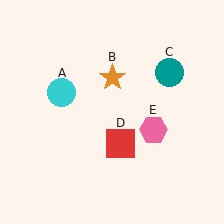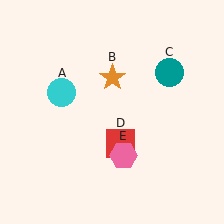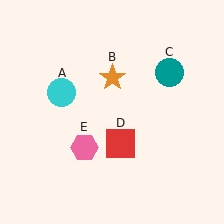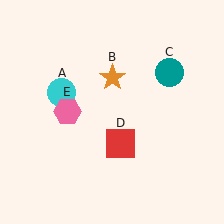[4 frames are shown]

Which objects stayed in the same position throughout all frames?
Cyan circle (object A) and orange star (object B) and teal circle (object C) and red square (object D) remained stationary.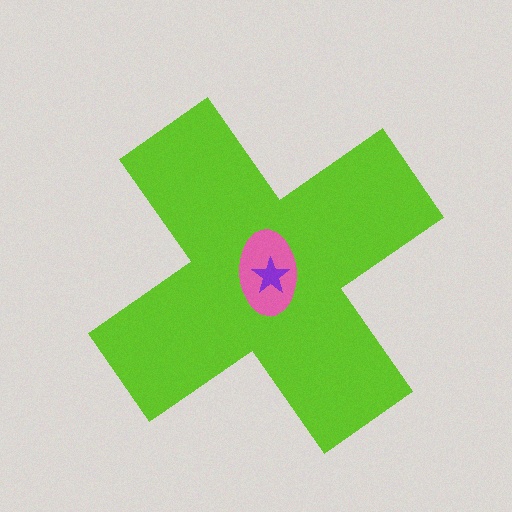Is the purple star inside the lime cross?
Yes.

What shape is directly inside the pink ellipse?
The purple star.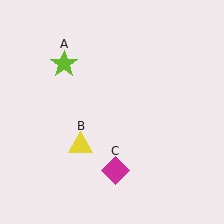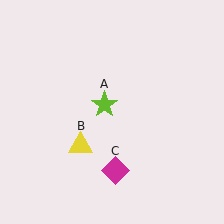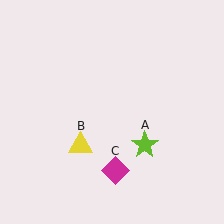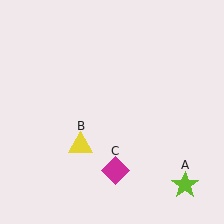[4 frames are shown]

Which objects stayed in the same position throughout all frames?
Yellow triangle (object B) and magenta diamond (object C) remained stationary.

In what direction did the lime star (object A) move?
The lime star (object A) moved down and to the right.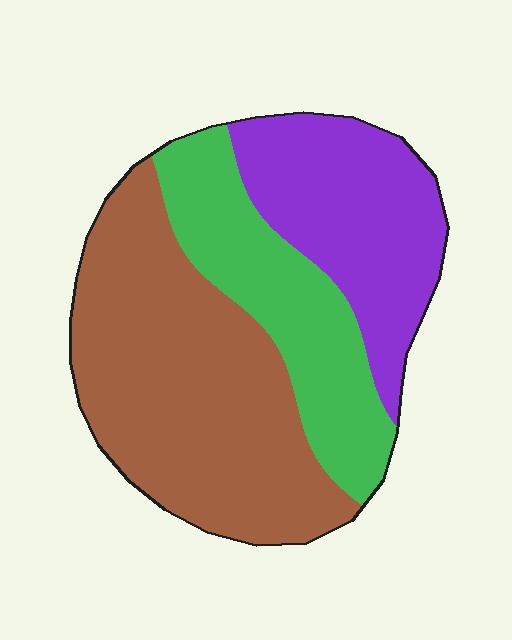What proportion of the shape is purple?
Purple covers roughly 25% of the shape.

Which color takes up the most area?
Brown, at roughly 45%.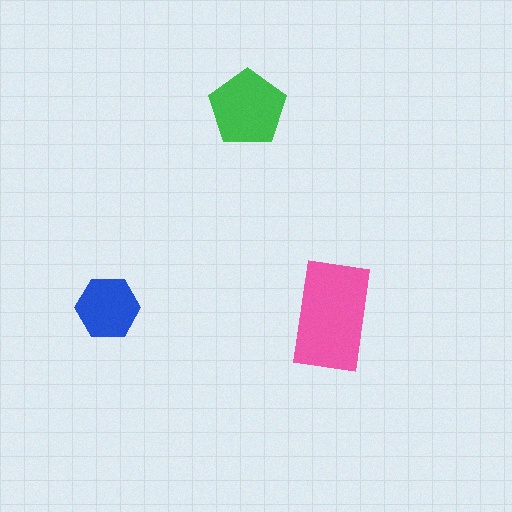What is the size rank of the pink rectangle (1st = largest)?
1st.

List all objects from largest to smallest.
The pink rectangle, the green pentagon, the blue hexagon.